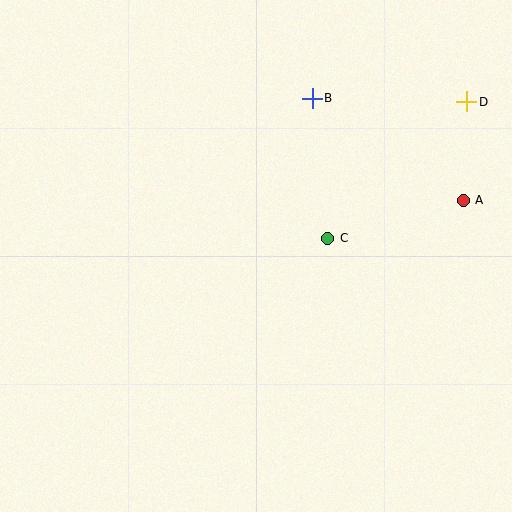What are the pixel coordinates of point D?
Point D is at (467, 102).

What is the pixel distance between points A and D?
The distance between A and D is 99 pixels.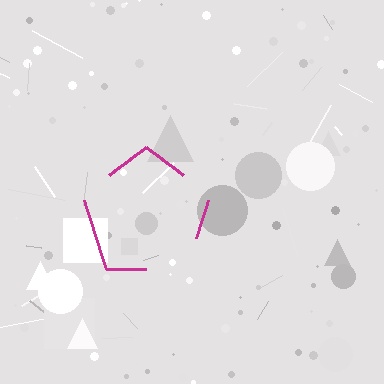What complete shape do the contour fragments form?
The contour fragments form a pentagon.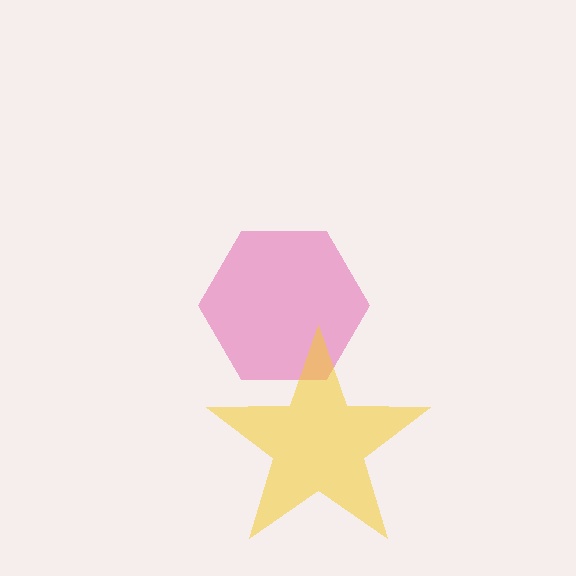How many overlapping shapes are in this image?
There are 2 overlapping shapes in the image.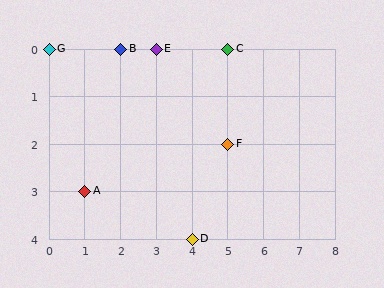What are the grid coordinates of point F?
Point F is at grid coordinates (5, 2).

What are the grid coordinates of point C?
Point C is at grid coordinates (5, 0).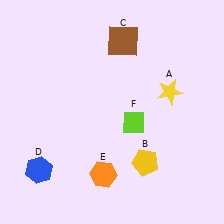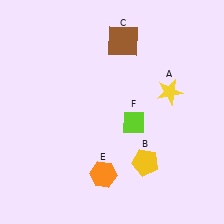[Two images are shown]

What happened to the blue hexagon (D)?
The blue hexagon (D) was removed in Image 2. It was in the bottom-left area of Image 1.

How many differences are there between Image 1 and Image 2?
There is 1 difference between the two images.